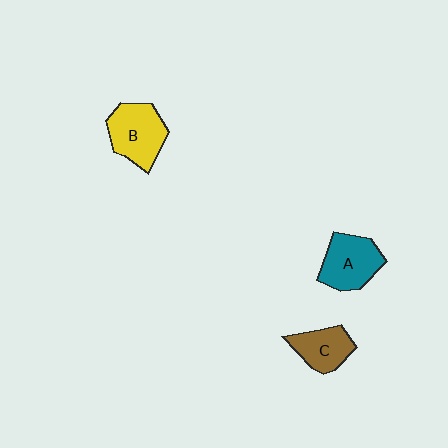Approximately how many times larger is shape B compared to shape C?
Approximately 1.4 times.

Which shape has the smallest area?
Shape C (brown).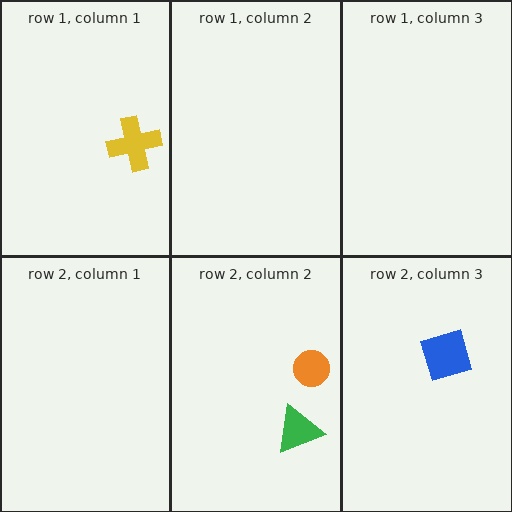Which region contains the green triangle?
The row 2, column 2 region.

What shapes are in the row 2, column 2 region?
The orange circle, the green triangle.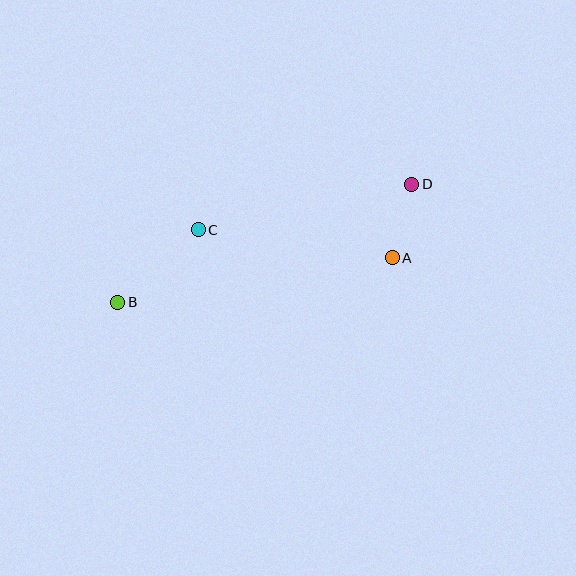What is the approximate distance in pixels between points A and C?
The distance between A and C is approximately 196 pixels.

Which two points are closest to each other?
Points A and D are closest to each other.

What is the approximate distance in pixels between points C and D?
The distance between C and D is approximately 218 pixels.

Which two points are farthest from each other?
Points B and D are farthest from each other.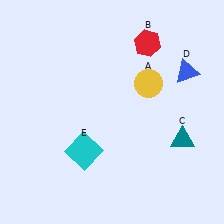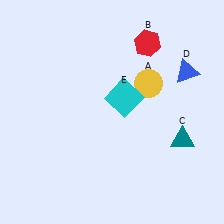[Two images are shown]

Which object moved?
The cyan square (E) moved up.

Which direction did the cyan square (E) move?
The cyan square (E) moved up.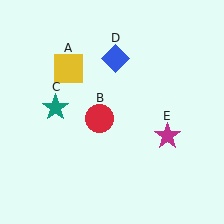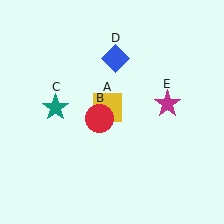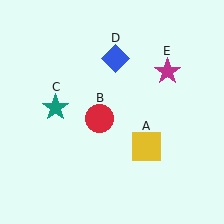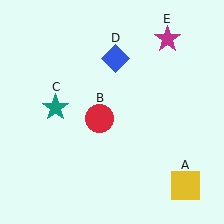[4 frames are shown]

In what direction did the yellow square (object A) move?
The yellow square (object A) moved down and to the right.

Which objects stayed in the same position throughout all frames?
Red circle (object B) and teal star (object C) and blue diamond (object D) remained stationary.